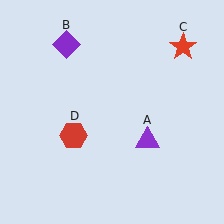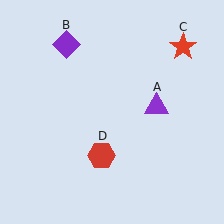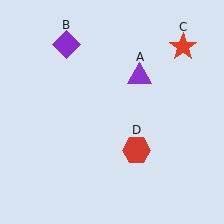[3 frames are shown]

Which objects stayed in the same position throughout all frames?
Purple diamond (object B) and red star (object C) remained stationary.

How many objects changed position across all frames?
2 objects changed position: purple triangle (object A), red hexagon (object D).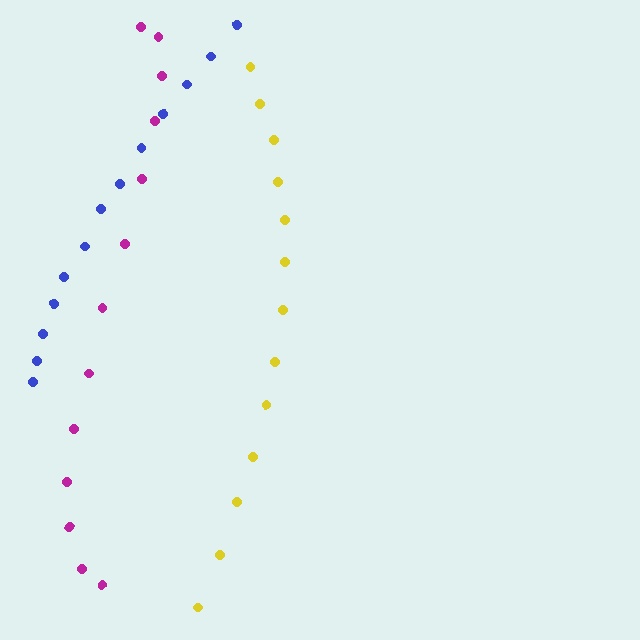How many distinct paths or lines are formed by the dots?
There are 3 distinct paths.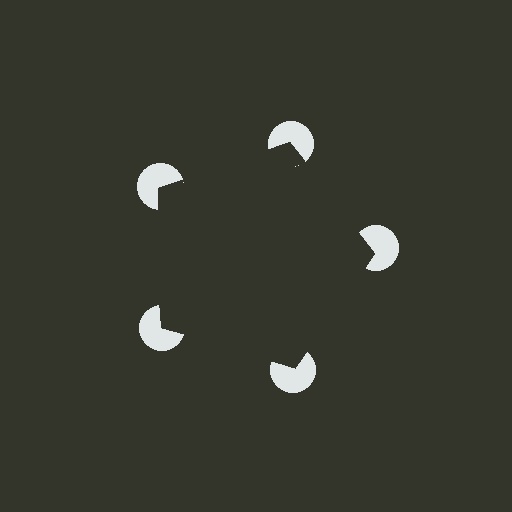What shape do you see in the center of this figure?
An illusory pentagon — its edges are inferred from the aligned wedge cuts in the pac-man discs, not physically drawn.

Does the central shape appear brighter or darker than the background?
It typically appears slightly darker than the background, even though no actual brightness change is drawn.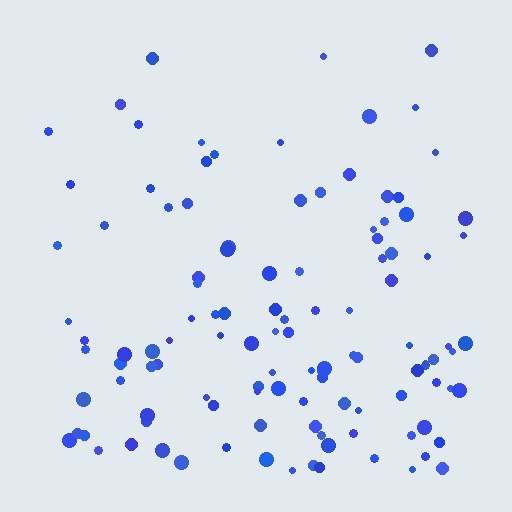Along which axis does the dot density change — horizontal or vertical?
Vertical.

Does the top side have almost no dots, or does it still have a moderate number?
Still a moderate number, just noticeably fewer than the bottom.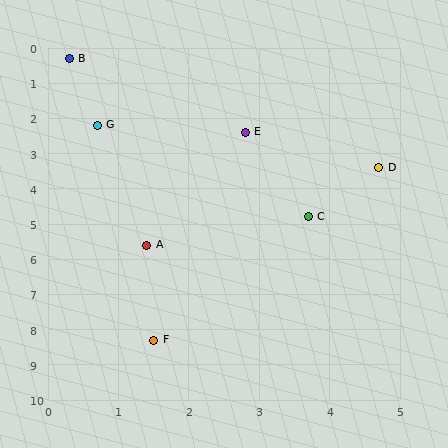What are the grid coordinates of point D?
Point D is at approximately (4.7, 3.4).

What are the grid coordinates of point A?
Point A is at approximately (1.4, 5.6).